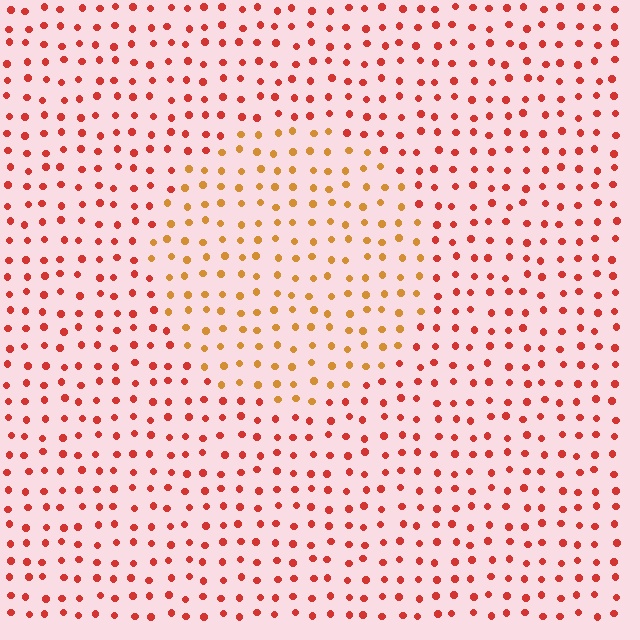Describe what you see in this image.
The image is filled with small red elements in a uniform arrangement. A circle-shaped region is visible where the elements are tinted to a slightly different hue, forming a subtle color boundary.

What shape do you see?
I see a circle.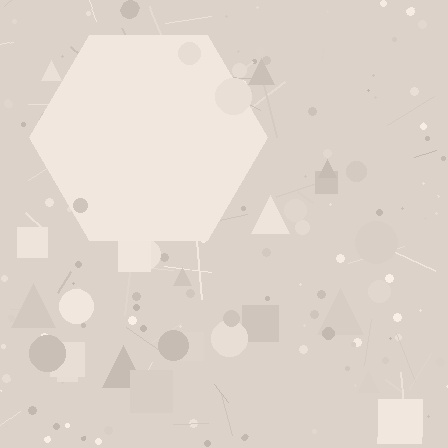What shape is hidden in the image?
A hexagon is hidden in the image.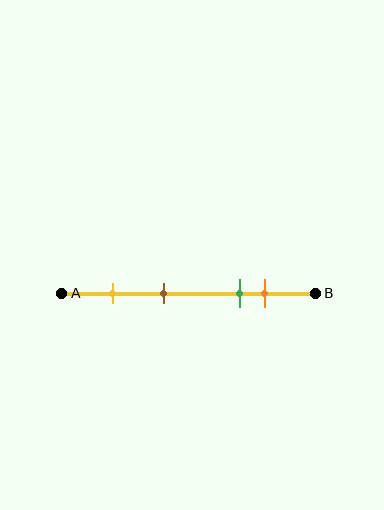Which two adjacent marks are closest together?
The green and orange marks are the closest adjacent pair.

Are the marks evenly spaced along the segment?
No, the marks are not evenly spaced.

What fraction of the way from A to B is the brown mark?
The brown mark is approximately 40% (0.4) of the way from A to B.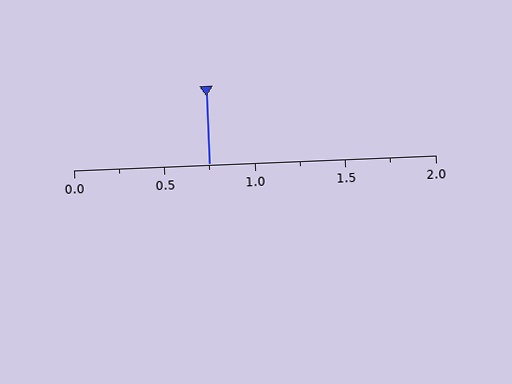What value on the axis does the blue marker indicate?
The marker indicates approximately 0.75.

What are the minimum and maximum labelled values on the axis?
The axis runs from 0.0 to 2.0.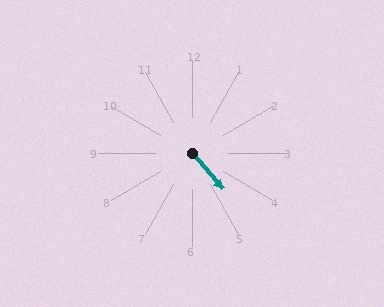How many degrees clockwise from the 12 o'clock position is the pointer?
Approximately 139 degrees.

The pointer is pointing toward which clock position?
Roughly 5 o'clock.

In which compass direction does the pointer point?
Southeast.